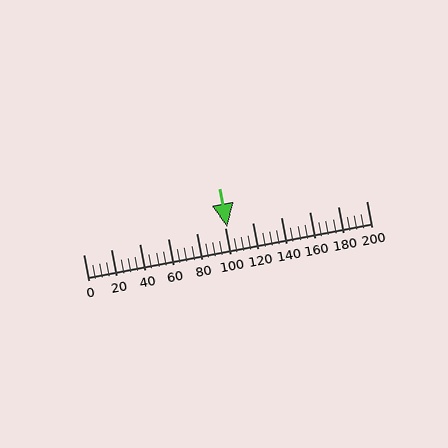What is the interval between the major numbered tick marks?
The major tick marks are spaced 20 units apart.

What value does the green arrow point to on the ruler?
The green arrow points to approximately 102.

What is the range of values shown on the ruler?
The ruler shows values from 0 to 200.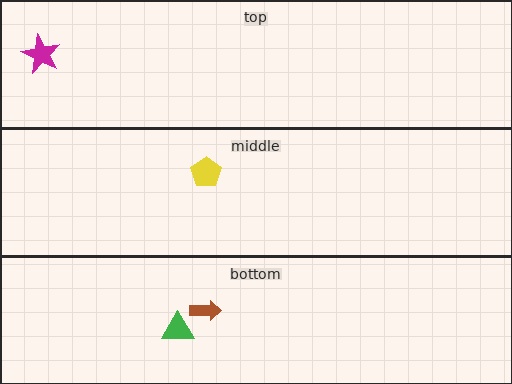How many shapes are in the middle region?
1.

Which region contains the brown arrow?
The bottom region.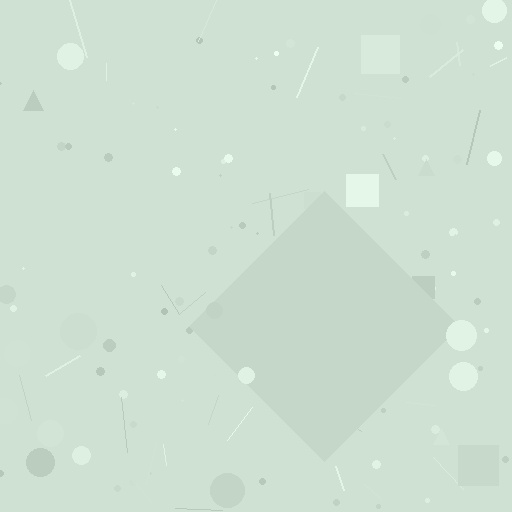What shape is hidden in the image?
A diamond is hidden in the image.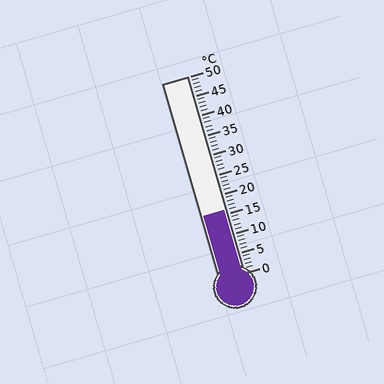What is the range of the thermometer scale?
The thermometer scale ranges from 0°C to 50°C.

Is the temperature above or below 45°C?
The temperature is below 45°C.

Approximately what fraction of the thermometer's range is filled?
The thermometer is filled to approximately 30% of its range.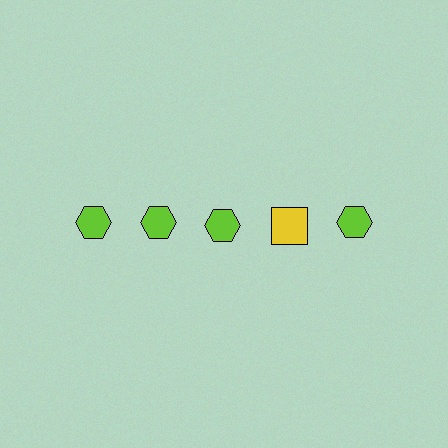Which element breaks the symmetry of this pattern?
The yellow square in the top row, second from right column breaks the symmetry. All other shapes are lime hexagons.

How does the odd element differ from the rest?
It differs in both color (yellow instead of lime) and shape (square instead of hexagon).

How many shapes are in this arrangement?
There are 5 shapes arranged in a grid pattern.